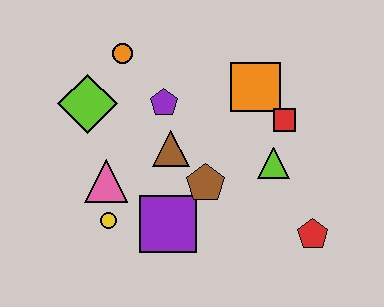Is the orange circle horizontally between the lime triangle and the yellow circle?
Yes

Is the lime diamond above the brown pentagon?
Yes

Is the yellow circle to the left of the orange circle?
Yes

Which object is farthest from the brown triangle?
The red pentagon is farthest from the brown triangle.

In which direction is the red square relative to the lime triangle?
The red square is above the lime triangle.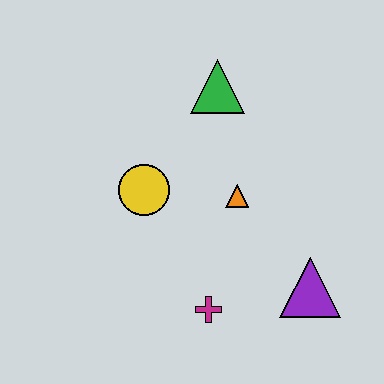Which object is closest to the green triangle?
The orange triangle is closest to the green triangle.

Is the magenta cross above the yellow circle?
No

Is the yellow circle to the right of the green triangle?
No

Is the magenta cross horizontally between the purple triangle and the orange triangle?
No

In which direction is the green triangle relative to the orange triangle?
The green triangle is above the orange triangle.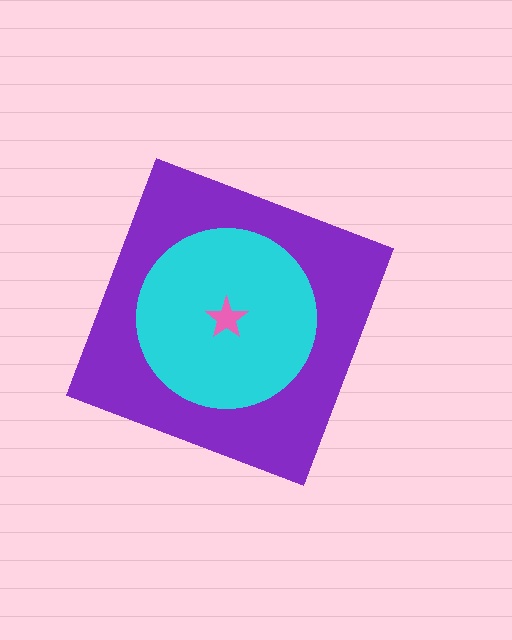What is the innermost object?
The pink star.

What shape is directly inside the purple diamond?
The cyan circle.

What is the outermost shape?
The purple diamond.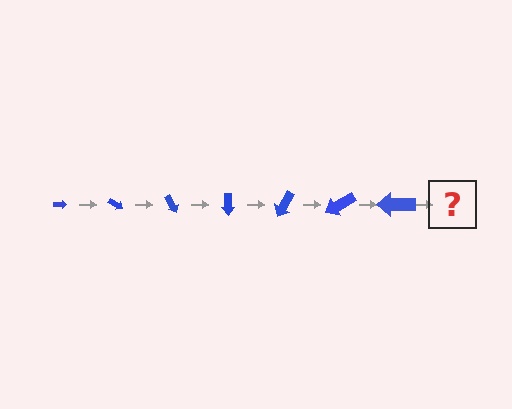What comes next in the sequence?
The next element should be an arrow, larger than the previous one and rotated 210 degrees from the start.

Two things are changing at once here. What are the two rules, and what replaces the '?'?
The two rules are that the arrow grows larger each step and it rotates 30 degrees each step. The '?' should be an arrow, larger than the previous one and rotated 210 degrees from the start.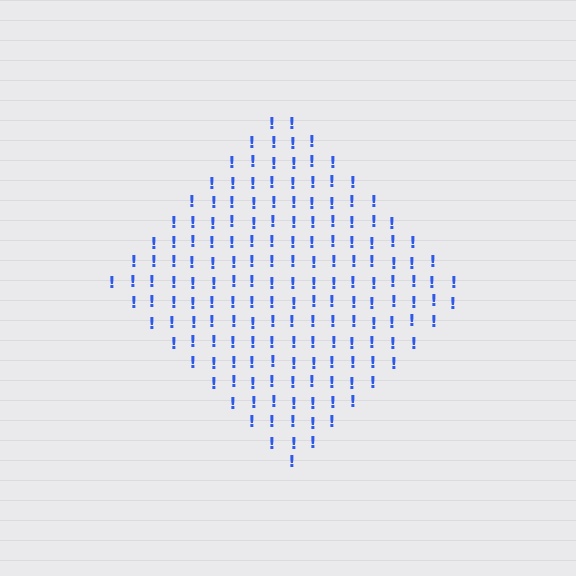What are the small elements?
The small elements are exclamation marks.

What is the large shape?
The large shape is a diamond.